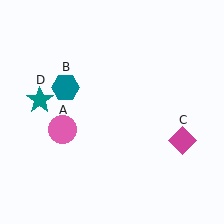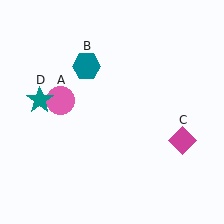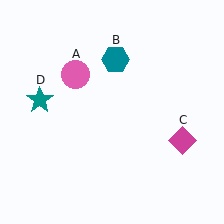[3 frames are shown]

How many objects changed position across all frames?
2 objects changed position: pink circle (object A), teal hexagon (object B).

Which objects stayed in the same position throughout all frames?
Magenta diamond (object C) and teal star (object D) remained stationary.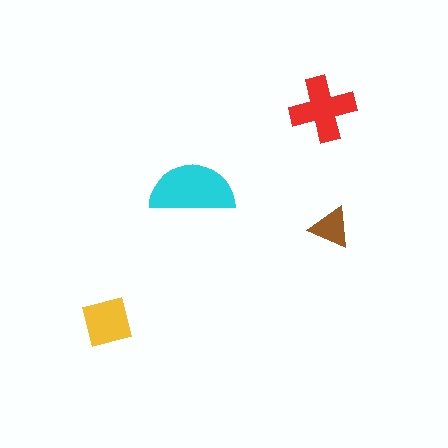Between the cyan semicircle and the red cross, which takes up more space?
The cyan semicircle.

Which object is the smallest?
The brown triangle.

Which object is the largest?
The cyan semicircle.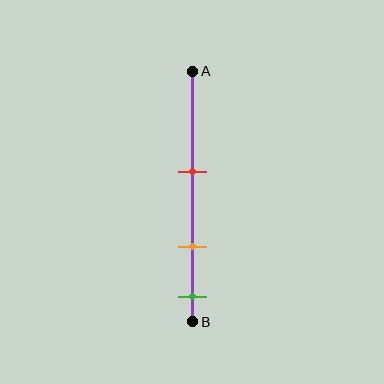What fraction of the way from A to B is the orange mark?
The orange mark is approximately 70% (0.7) of the way from A to B.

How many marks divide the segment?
There are 3 marks dividing the segment.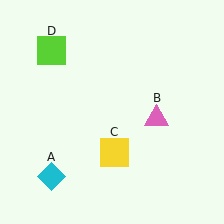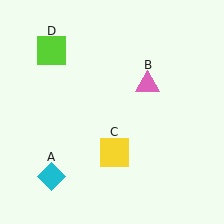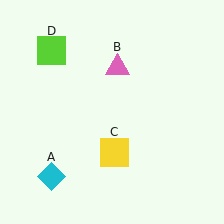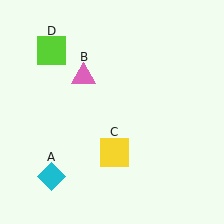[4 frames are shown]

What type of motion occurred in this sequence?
The pink triangle (object B) rotated counterclockwise around the center of the scene.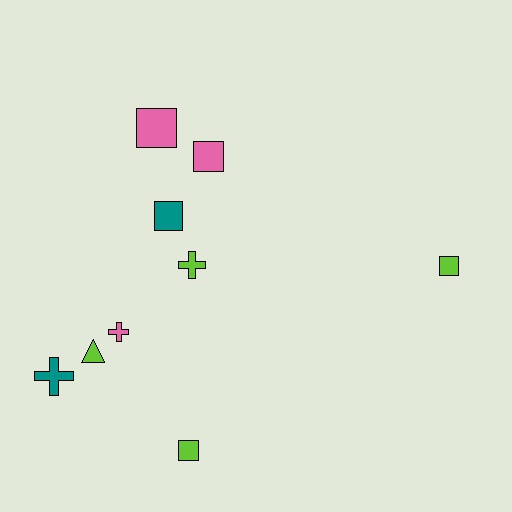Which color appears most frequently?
Lime, with 4 objects.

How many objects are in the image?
There are 9 objects.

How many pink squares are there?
There are 2 pink squares.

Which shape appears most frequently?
Square, with 5 objects.